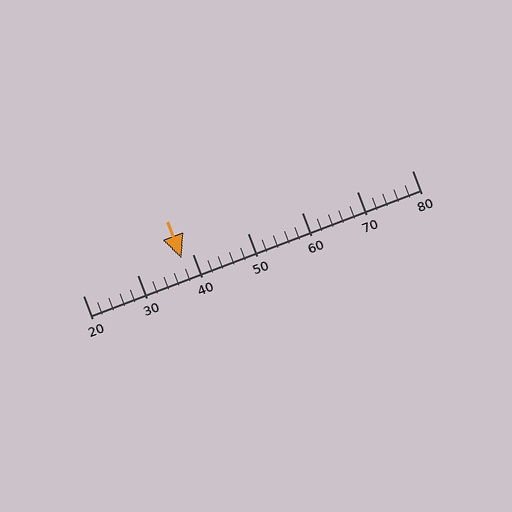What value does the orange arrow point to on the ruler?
The orange arrow points to approximately 38.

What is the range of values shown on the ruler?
The ruler shows values from 20 to 80.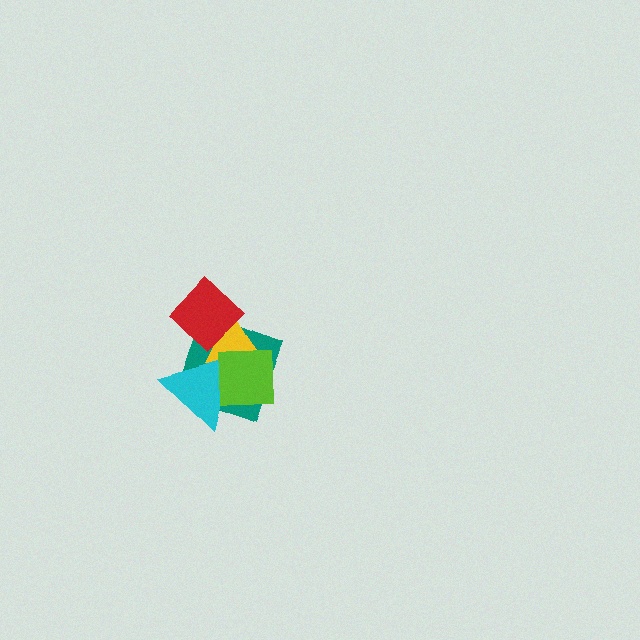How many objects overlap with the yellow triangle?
4 objects overlap with the yellow triangle.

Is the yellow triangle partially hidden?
Yes, it is partially covered by another shape.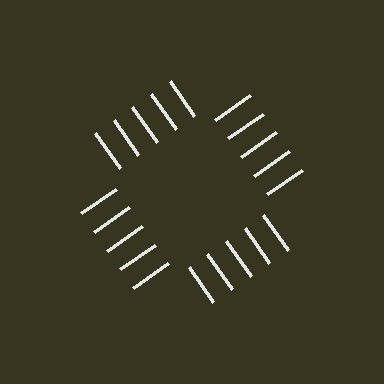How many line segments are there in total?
20 — 5 along each of the 4 edges.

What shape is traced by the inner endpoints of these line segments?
An illusory square — the line segments terminate on its edges but no continuous stroke is drawn.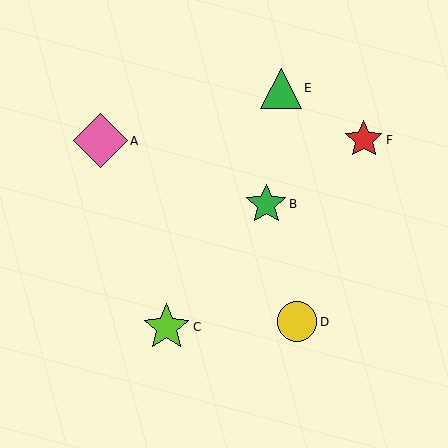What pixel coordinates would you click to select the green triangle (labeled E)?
Click at (281, 88) to select the green triangle E.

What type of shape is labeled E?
Shape E is a green triangle.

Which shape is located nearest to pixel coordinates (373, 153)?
The red star (labeled F) at (364, 140) is nearest to that location.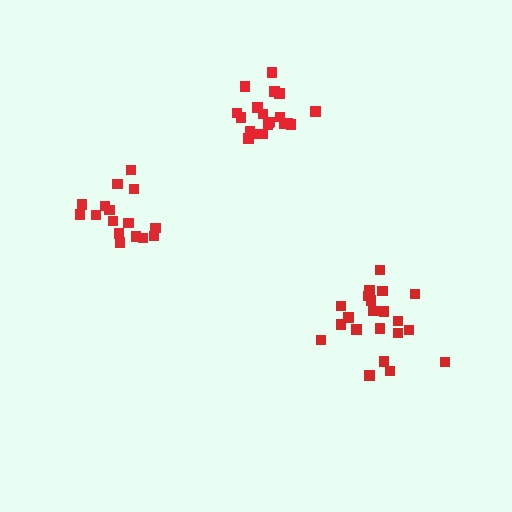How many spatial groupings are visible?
There are 3 spatial groupings.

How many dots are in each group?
Group 1: 16 dots, Group 2: 21 dots, Group 3: 20 dots (57 total).